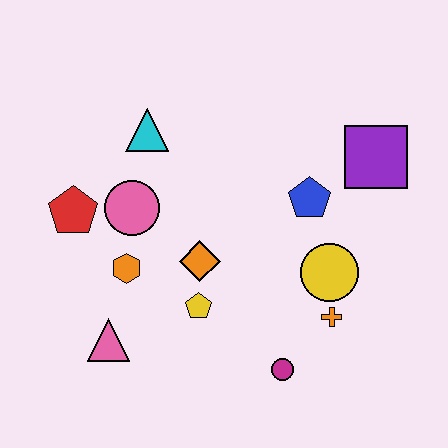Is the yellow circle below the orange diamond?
Yes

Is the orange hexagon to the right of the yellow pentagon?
No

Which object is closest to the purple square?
The blue pentagon is closest to the purple square.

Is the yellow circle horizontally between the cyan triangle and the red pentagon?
No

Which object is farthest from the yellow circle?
The red pentagon is farthest from the yellow circle.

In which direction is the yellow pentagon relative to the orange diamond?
The yellow pentagon is below the orange diamond.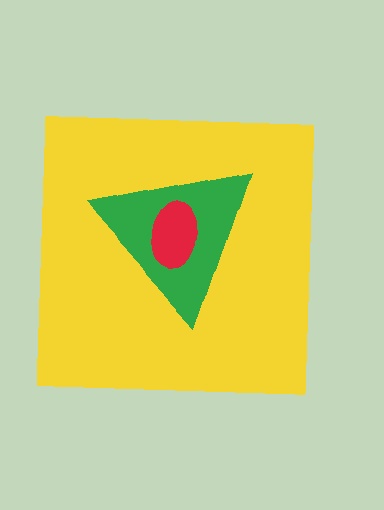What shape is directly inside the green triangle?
The red ellipse.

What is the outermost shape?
The yellow square.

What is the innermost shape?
The red ellipse.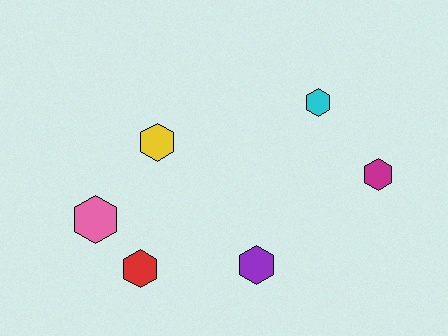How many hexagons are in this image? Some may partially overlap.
There are 6 hexagons.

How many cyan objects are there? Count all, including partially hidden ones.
There is 1 cyan object.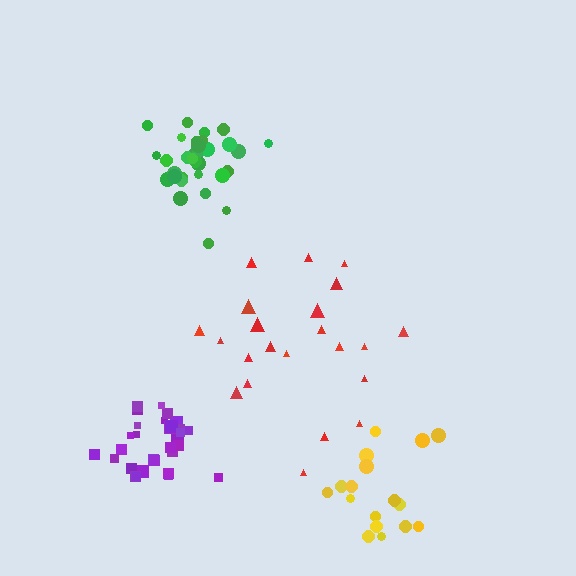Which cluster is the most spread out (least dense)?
Red.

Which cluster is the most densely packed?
Purple.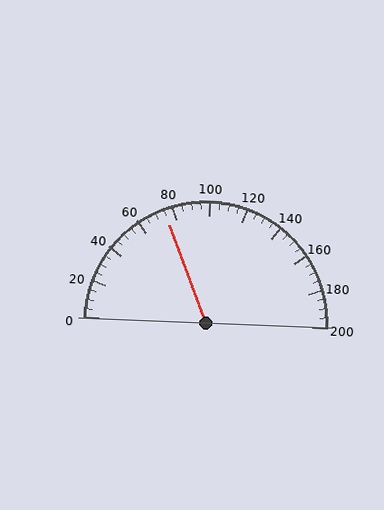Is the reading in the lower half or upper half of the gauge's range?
The reading is in the lower half of the range (0 to 200).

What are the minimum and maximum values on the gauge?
The gauge ranges from 0 to 200.